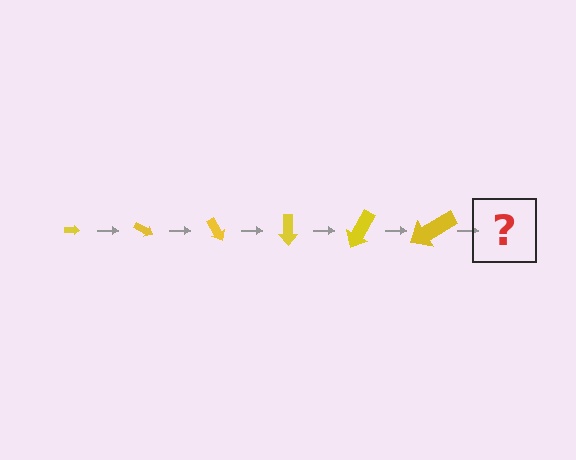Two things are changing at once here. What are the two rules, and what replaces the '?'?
The two rules are that the arrow grows larger each step and it rotates 30 degrees each step. The '?' should be an arrow, larger than the previous one and rotated 180 degrees from the start.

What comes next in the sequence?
The next element should be an arrow, larger than the previous one and rotated 180 degrees from the start.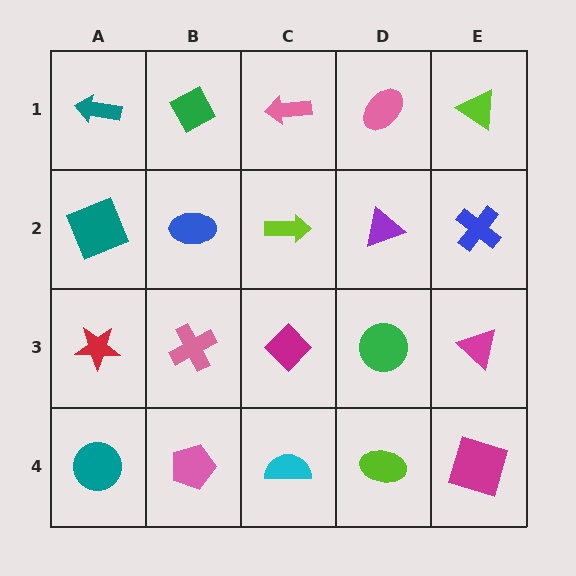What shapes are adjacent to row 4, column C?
A magenta diamond (row 3, column C), a pink pentagon (row 4, column B), a lime ellipse (row 4, column D).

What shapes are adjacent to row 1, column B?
A blue ellipse (row 2, column B), a teal arrow (row 1, column A), a pink arrow (row 1, column C).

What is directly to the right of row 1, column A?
A green diamond.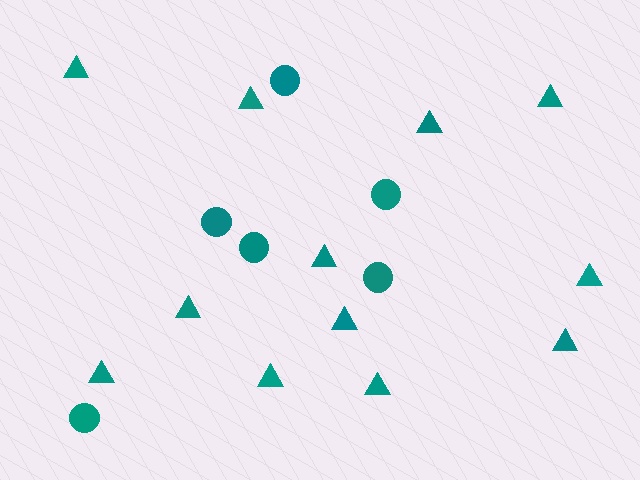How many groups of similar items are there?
There are 2 groups: one group of triangles (12) and one group of circles (6).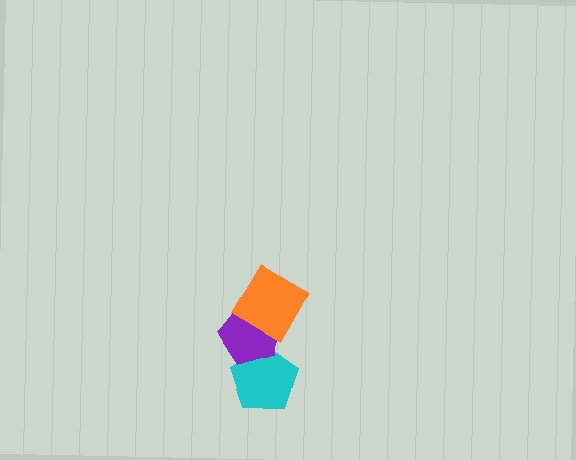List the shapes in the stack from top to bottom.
From top to bottom: the orange diamond, the purple pentagon, the cyan pentagon.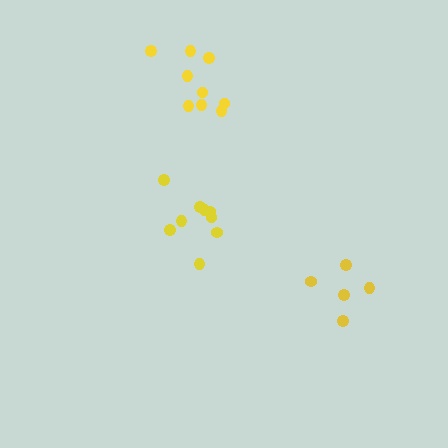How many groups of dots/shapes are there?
There are 3 groups.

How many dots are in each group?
Group 1: 9 dots, Group 2: 9 dots, Group 3: 5 dots (23 total).